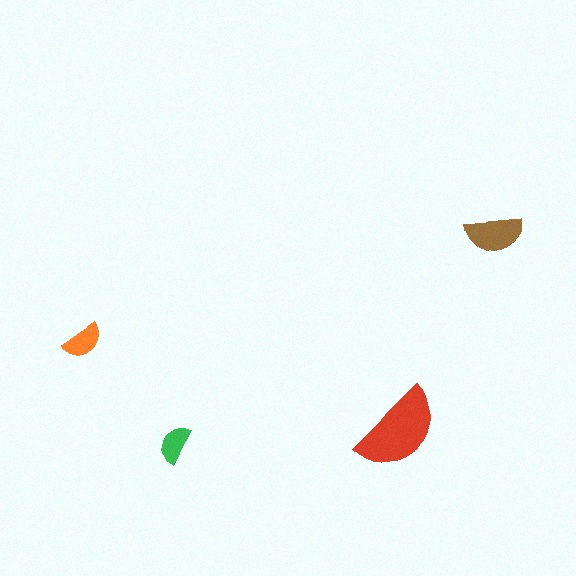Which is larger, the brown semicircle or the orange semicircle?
The brown one.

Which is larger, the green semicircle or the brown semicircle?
The brown one.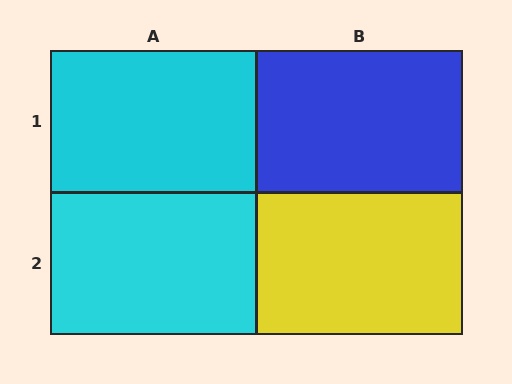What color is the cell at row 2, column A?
Cyan.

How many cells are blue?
1 cell is blue.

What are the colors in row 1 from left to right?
Cyan, blue.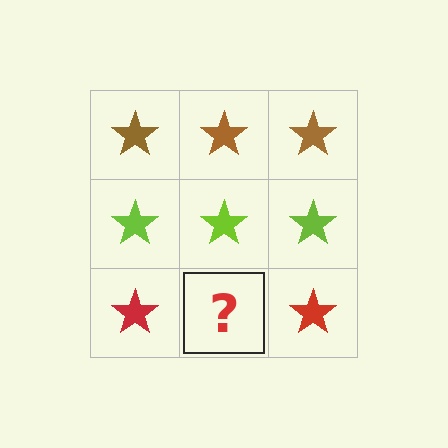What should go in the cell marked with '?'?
The missing cell should contain a red star.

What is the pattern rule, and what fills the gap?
The rule is that each row has a consistent color. The gap should be filled with a red star.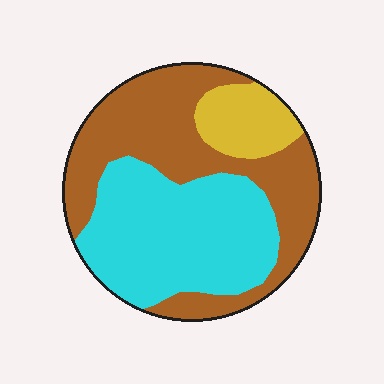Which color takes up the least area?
Yellow, at roughly 10%.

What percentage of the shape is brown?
Brown covers around 45% of the shape.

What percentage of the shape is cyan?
Cyan covers around 40% of the shape.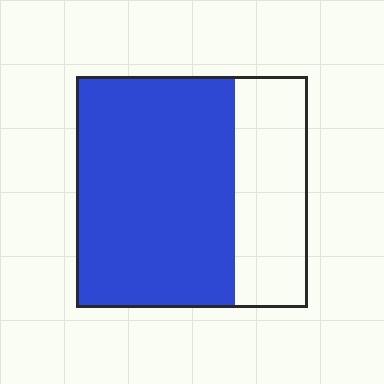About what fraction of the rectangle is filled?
About two thirds (2/3).